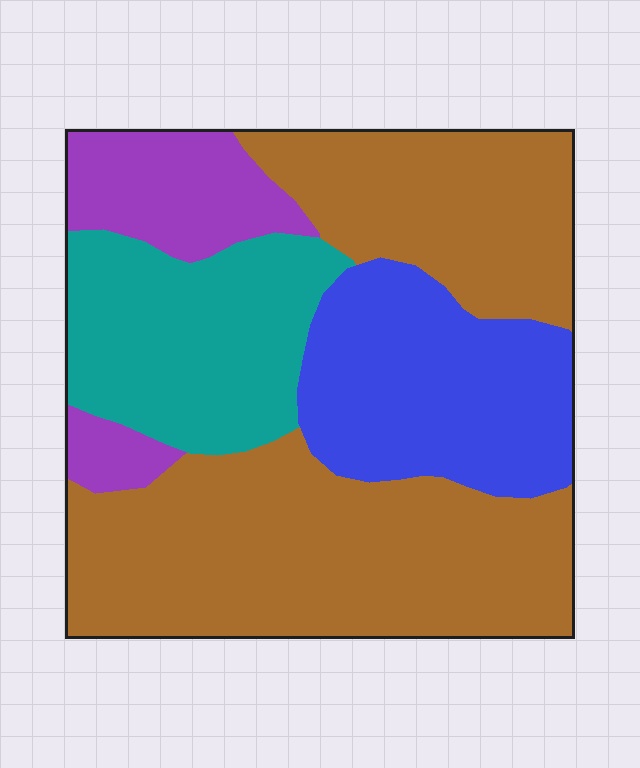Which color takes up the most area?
Brown, at roughly 50%.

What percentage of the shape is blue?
Blue covers 20% of the shape.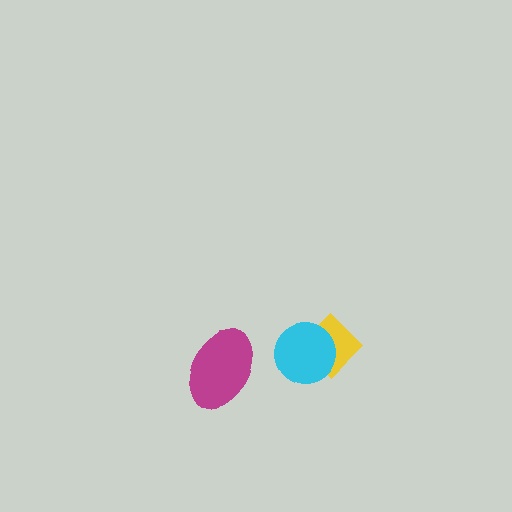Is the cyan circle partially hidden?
No, no other shape covers it.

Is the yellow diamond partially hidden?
Yes, it is partially covered by another shape.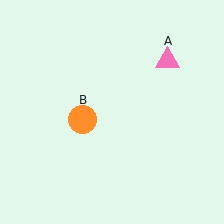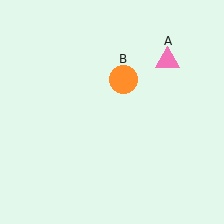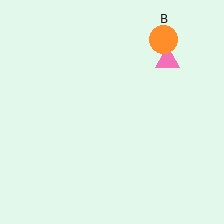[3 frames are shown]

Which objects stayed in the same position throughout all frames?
Pink triangle (object A) remained stationary.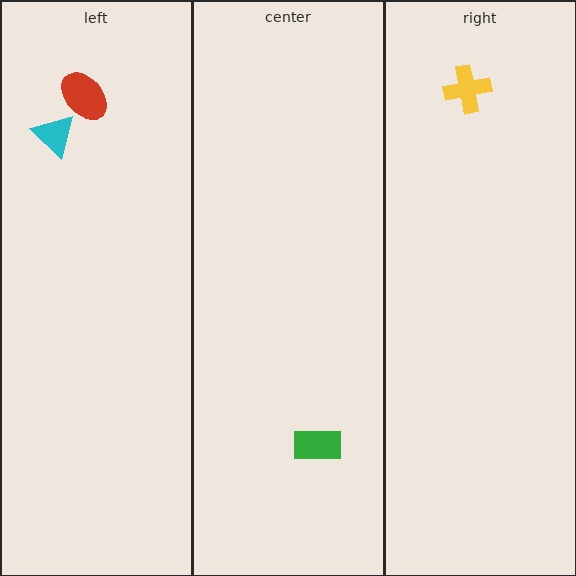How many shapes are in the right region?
1.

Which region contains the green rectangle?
The center region.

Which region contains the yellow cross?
The right region.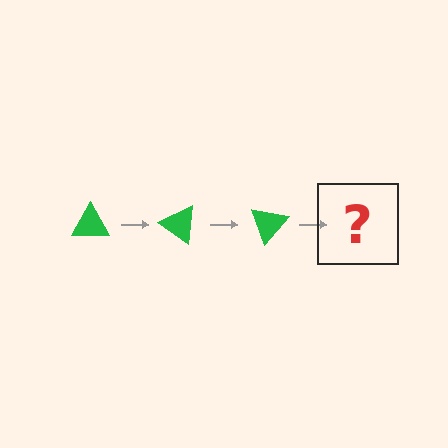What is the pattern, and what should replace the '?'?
The pattern is that the triangle rotates 35 degrees each step. The '?' should be a green triangle rotated 105 degrees.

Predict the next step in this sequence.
The next step is a green triangle rotated 105 degrees.